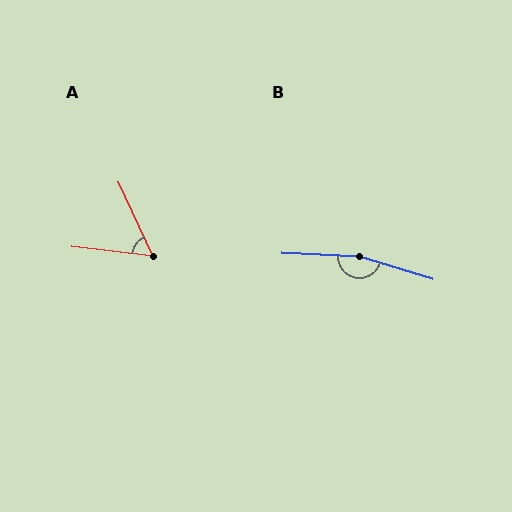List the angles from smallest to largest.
A (58°), B (166°).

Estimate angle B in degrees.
Approximately 166 degrees.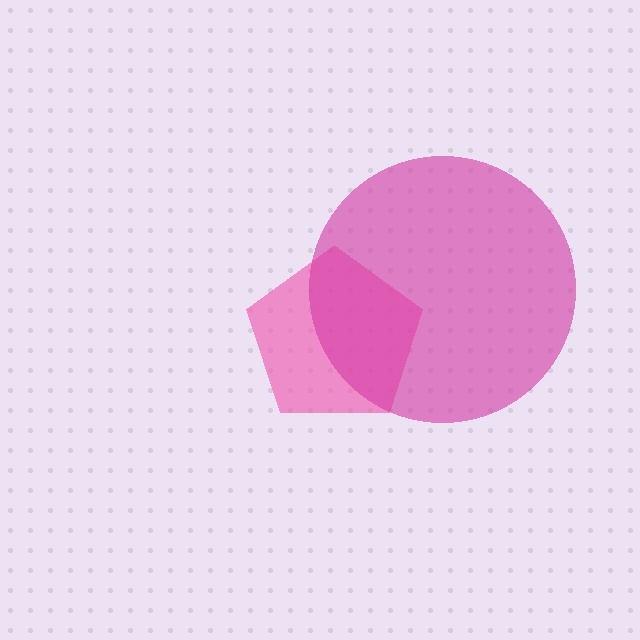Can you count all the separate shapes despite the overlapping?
Yes, there are 2 separate shapes.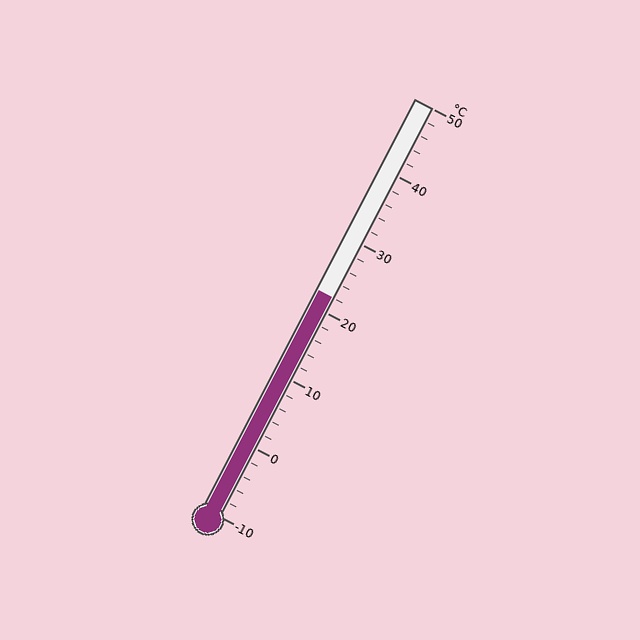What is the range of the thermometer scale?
The thermometer scale ranges from -10°C to 50°C.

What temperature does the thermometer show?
The thermometer shows approximately 22°C.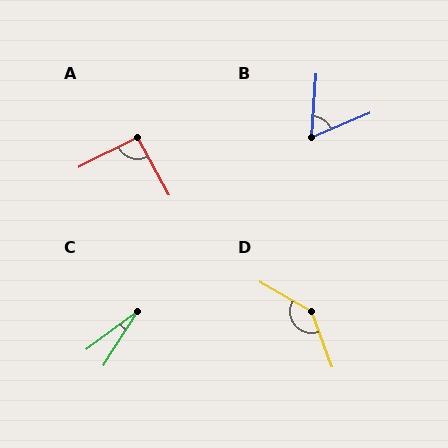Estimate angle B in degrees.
Approximately 63 degrees.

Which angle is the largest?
D, at approximately 140 degrees.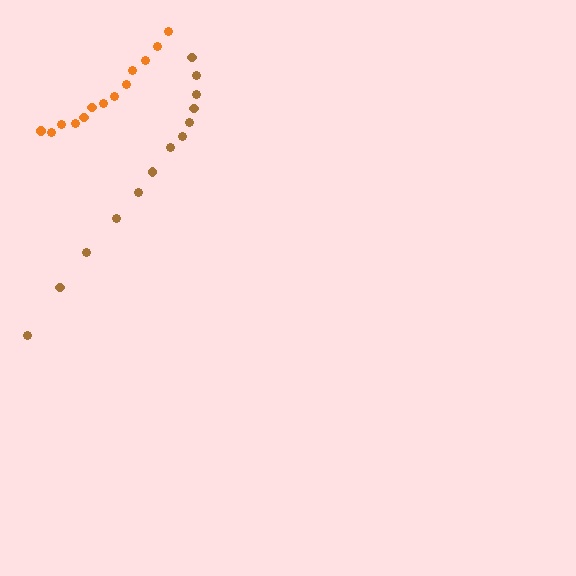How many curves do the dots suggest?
There are 2 distinct paths.